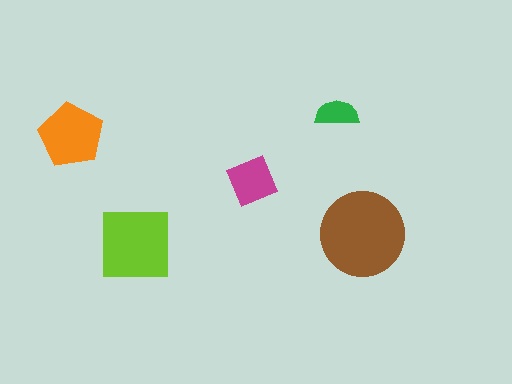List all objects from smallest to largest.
The green semicircle, the magenta diamond, the orange pentagon, the lime square, the brown circle.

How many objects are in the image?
There are 5 objects in the image.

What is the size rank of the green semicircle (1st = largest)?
5th.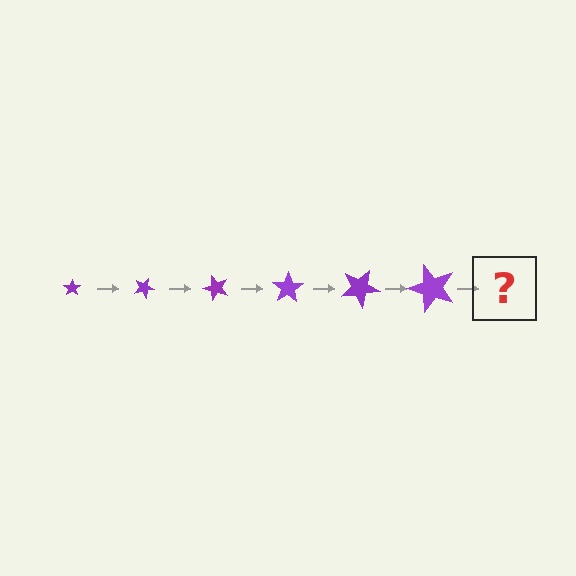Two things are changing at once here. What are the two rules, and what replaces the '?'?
The two rules are that the star grows larger each step and it rotates 25 degrees each step. The '?' should be a star, larger than the previous one and rotated 150 degrees from the start.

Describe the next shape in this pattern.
It should be a star, larger than the previous one and rotated 150 degrees from the start.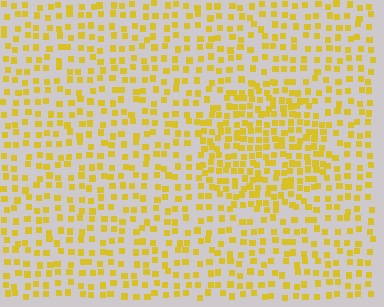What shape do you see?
I see a circle.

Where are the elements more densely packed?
The elements are more densely packed inside the circle boundary.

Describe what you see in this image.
The image contains small yellow elements arranged at two different densities. A circle-shaped region is visible where the elements are more densely packed than the surrounding area.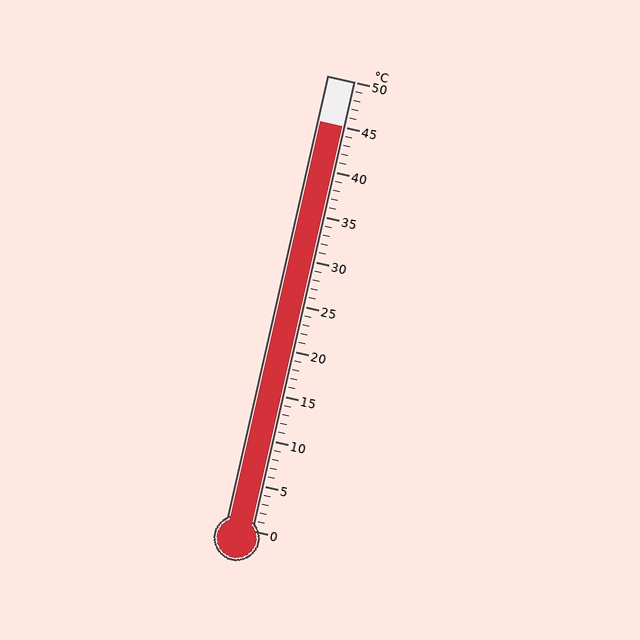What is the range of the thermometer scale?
The thermometer scale ranges from 0°C to 50°C.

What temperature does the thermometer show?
The thermometer shows approximately 45°C.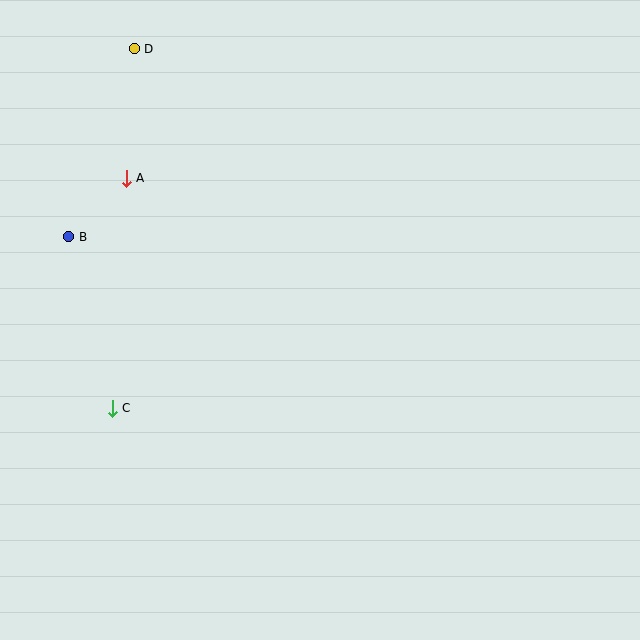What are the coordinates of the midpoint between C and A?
The midpoint between C and A is at (119, 293).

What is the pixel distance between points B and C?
The distance between B and C is 177 pixels.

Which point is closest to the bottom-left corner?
Point C is closest to the bottom-left corner.